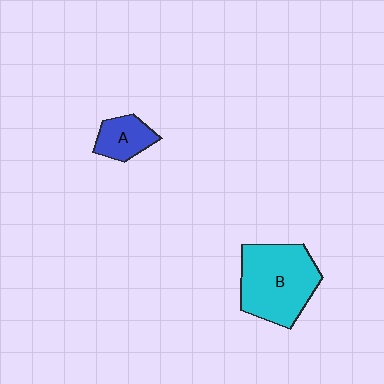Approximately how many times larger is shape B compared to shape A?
Approximately 2.5 times.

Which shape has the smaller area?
Shape A (blue).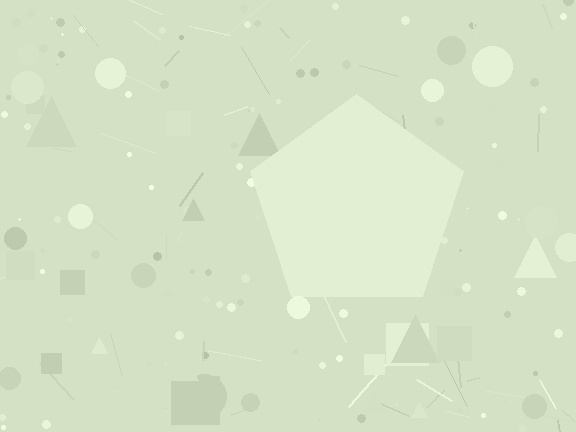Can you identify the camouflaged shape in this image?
The camouflaged shape is a pentagon.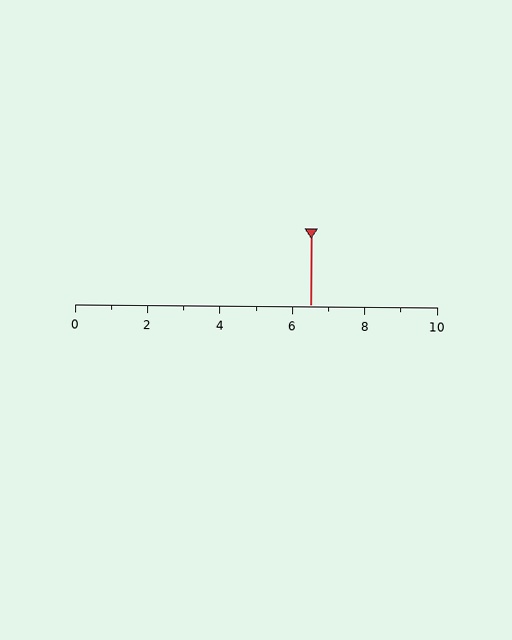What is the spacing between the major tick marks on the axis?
The major ticks are spaced 2 apart.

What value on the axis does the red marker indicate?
The marker indicates approximately 6.5.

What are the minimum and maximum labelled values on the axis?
The axis runs from 0 to 10.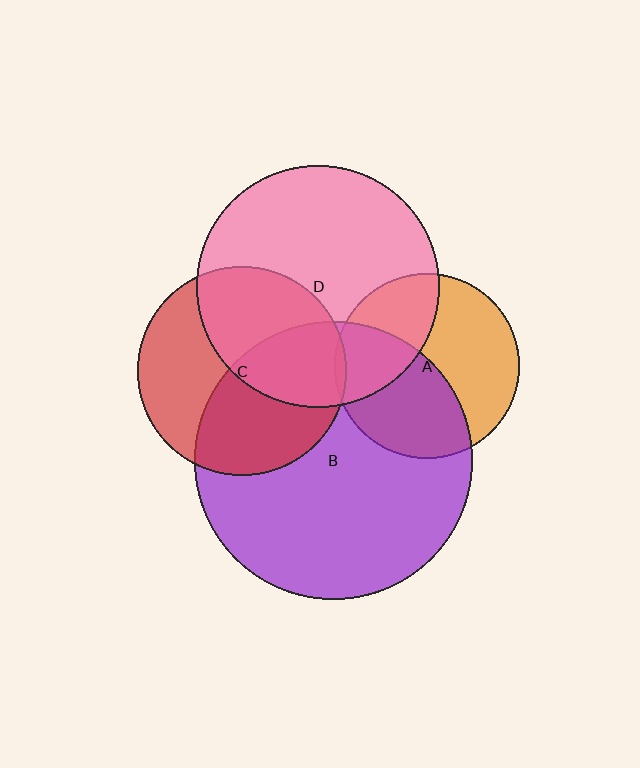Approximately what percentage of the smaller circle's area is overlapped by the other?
Approximately 45%.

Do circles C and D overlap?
Yes.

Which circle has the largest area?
Circle B (purple).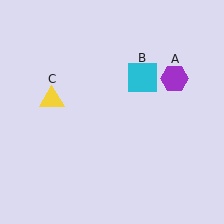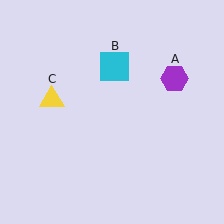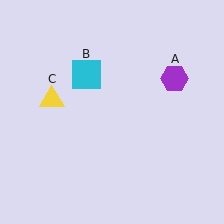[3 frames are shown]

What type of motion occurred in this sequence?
The cyan square (object B) rotated counterclockwise around the center of the scene.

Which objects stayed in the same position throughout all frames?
Purple hexagon (object A) and yellow triangle (object C) remained stationary.